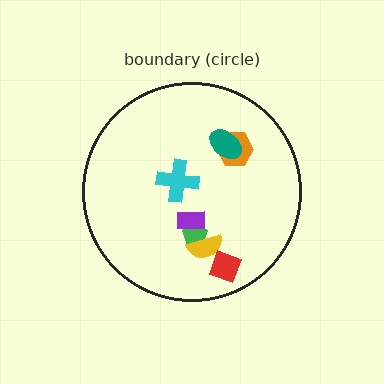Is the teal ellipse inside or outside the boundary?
Inside.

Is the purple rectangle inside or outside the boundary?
Inside.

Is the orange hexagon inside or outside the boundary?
Inside.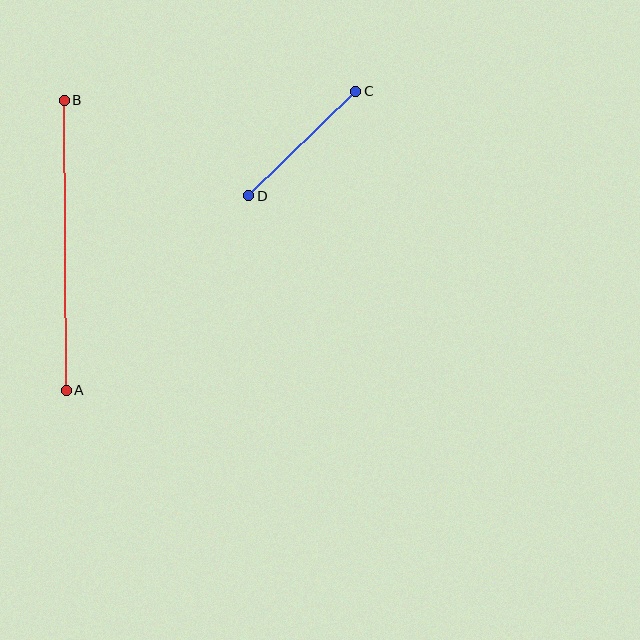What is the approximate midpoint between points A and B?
The midpoint is at approximately (65, 245) pixels.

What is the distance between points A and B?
The distance is approximately 290 pixels.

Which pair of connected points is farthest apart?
Points A and B are farthest apart.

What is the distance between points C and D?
The distance is approximately 149 pixels.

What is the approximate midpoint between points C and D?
The midpoint is at approximately (302, 143) pixels.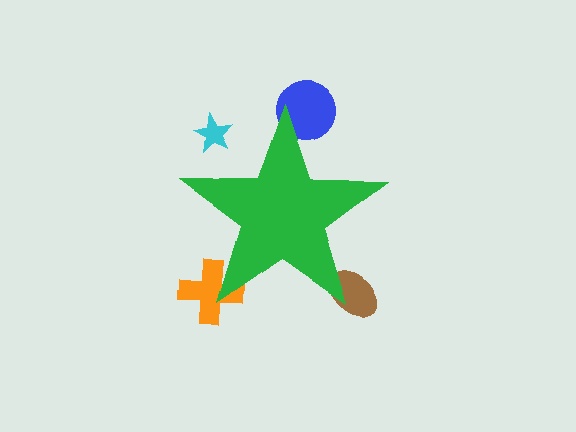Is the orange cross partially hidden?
Yes, the orange cross is partially hidden behind the green star.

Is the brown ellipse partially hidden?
Yes, the brown ellipse is partially hidden behind the green star.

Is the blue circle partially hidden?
Yes, the blue circle is partially hidden behind the green star.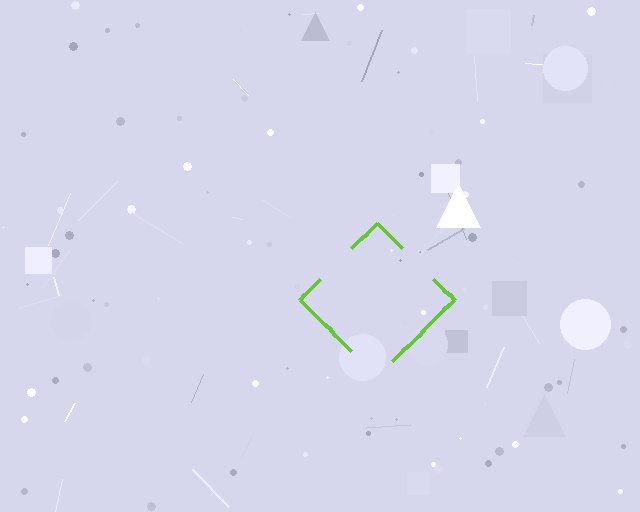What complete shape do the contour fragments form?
The contour fragments form a diamond.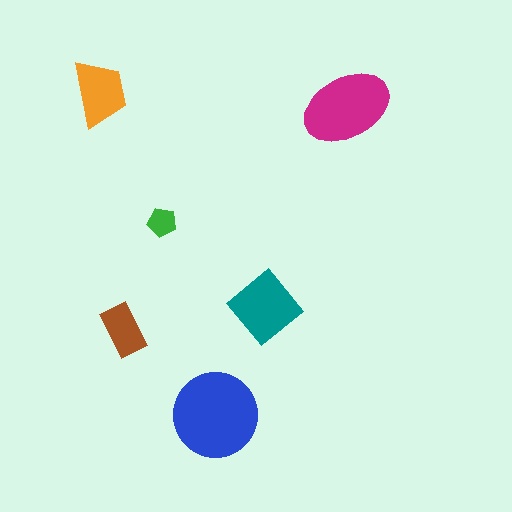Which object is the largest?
The blue circle.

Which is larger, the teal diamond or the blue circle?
The blue circle.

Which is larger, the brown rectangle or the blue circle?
The blue circle.